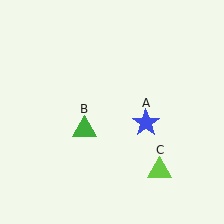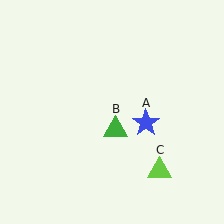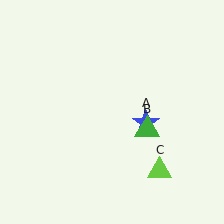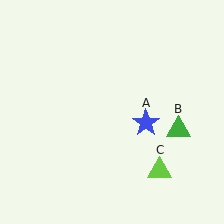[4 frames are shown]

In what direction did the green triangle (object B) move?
The green triangle (object B) moved right.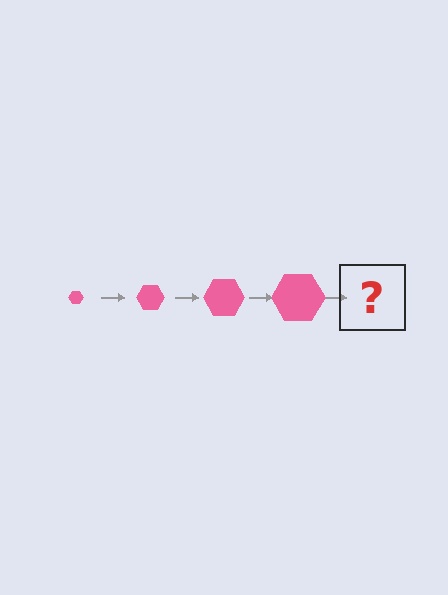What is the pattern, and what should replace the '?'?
The pattern is that the hexagon gets progressively larger each step. The '?' should be a pink hexagon, larger than the previous one.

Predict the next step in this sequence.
The next step is a pink hexagon, larger than the previous one.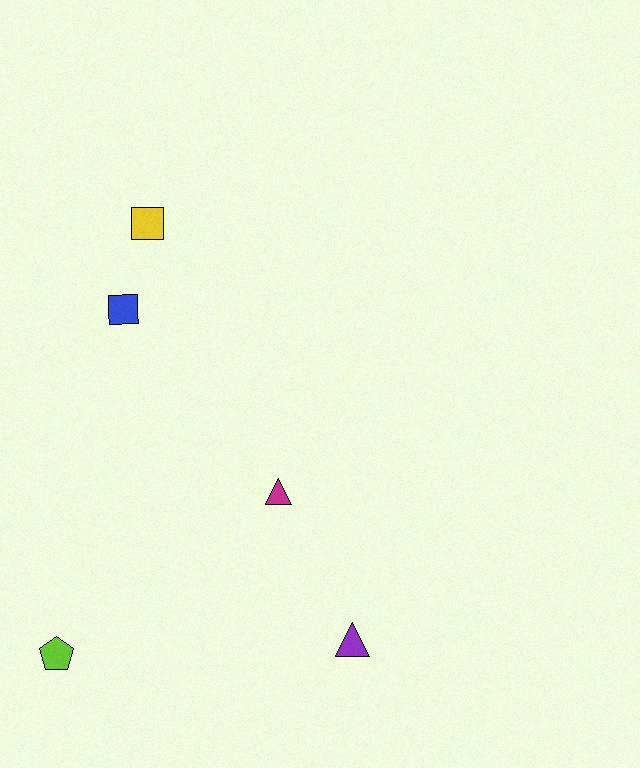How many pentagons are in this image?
There is 1 pentagon.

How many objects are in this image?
There are 5 objects.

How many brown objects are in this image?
There are no brown objects.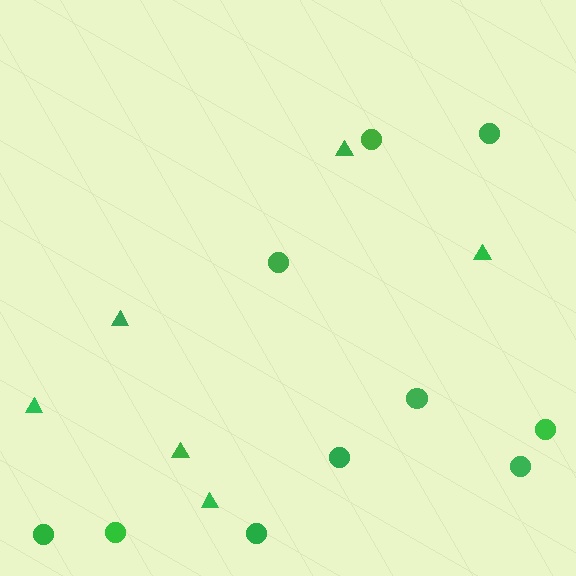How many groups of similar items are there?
There are 2 groups: one group of circles (10) and one group of triangles (6).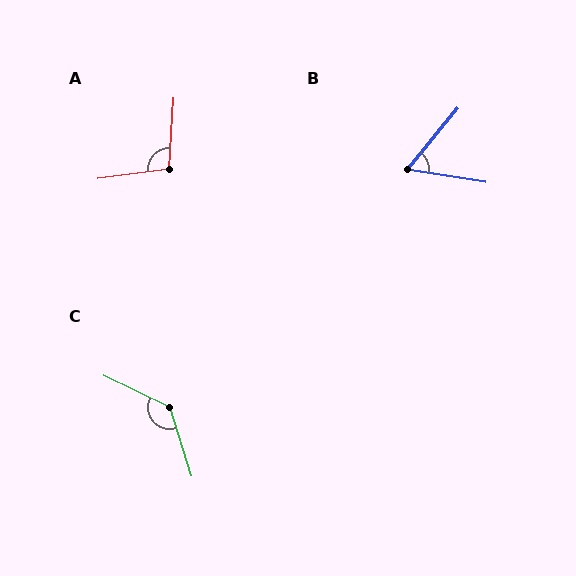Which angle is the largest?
C, at approximately 133 degrees.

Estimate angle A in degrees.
Approximately 101 degrees.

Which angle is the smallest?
B, at approximately 60 degrees.